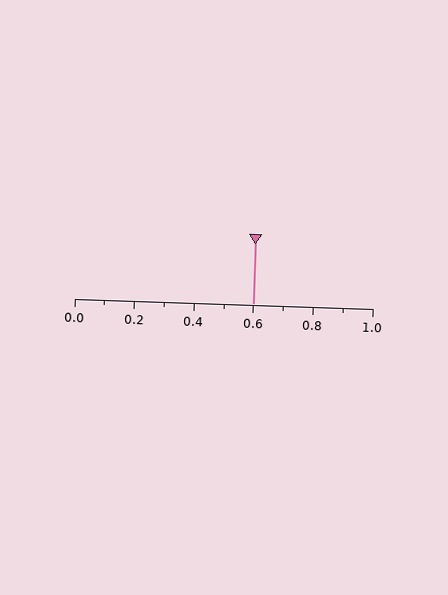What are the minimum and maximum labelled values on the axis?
The axis runs from 0.0 to 1.0.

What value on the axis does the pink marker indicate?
The marker indicates approximately 0.6.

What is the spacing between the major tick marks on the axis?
The major ticks are spaced 0.2 apart.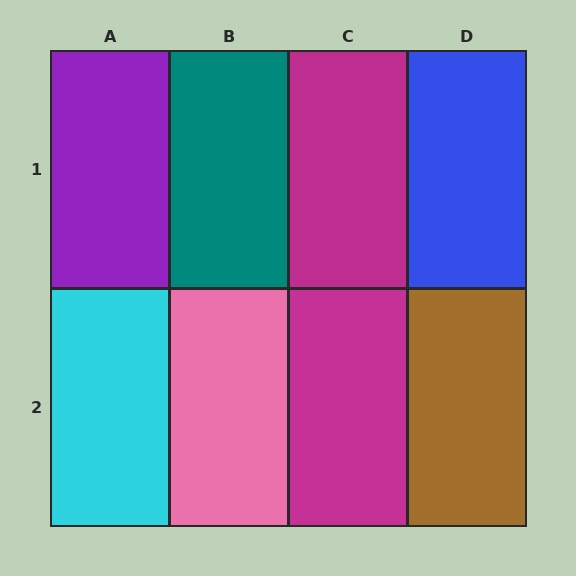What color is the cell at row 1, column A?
Purple.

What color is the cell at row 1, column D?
Blue.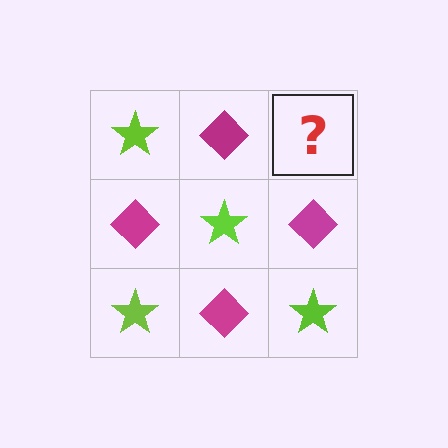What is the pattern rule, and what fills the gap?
The rule is that it alternates lime star and magenta diamond in a checkerboard pattern. The gap should be filled with a lime star.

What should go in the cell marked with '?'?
The missing cell should contain a lime star.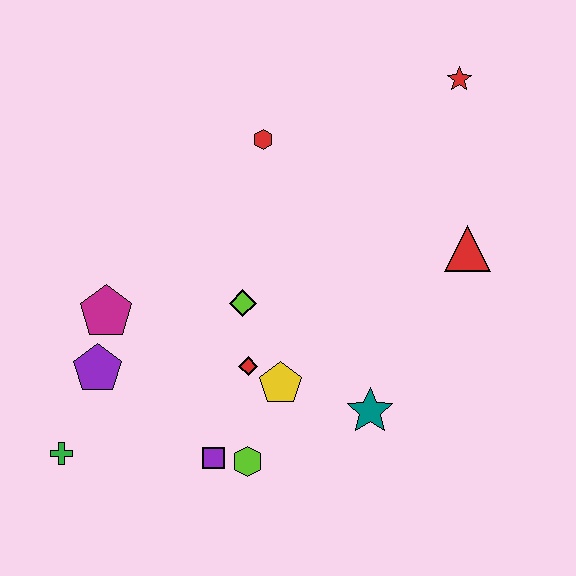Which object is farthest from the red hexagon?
The green cross is farthest from the red hexagon.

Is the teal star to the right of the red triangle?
No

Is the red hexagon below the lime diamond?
No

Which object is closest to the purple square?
The lime hexagon is closest to the purple square.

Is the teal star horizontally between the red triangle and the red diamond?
Yes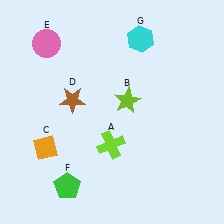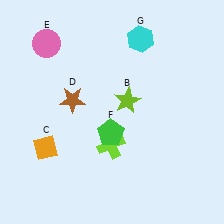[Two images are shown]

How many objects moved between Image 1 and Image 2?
1 object moved between the two images.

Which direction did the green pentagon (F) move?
The green pentagon (F) moved up.